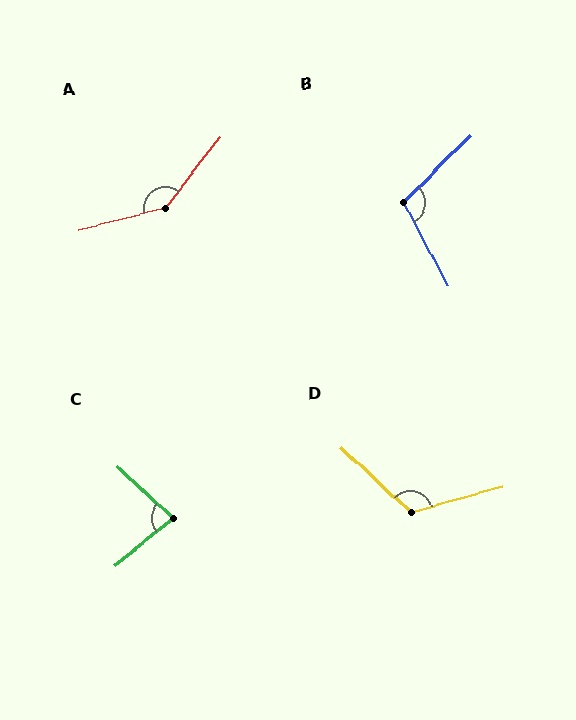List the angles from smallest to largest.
C (82°), B (107°), D (121°), A (142°).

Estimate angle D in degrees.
Approximately 121 degrees.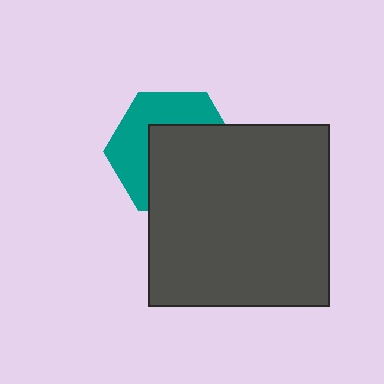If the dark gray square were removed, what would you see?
You would see the complete teal hexagon.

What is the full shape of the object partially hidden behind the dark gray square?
The partially hidden object is a teal hexagon.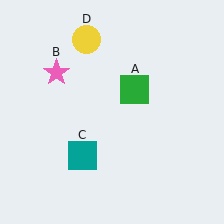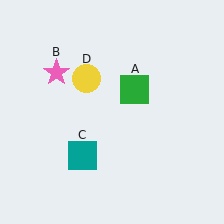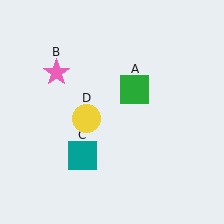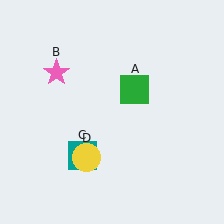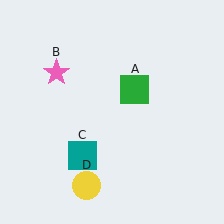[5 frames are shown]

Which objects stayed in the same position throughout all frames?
Green square (object A) and pink star (object B) and teal square (object C) remained stationary.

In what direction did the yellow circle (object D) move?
The yellow circle (object D) moved down.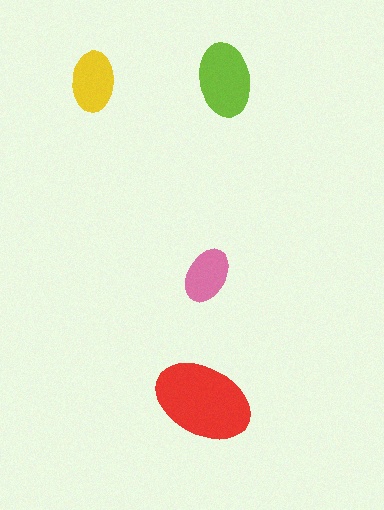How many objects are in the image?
There are 4 objects in the image.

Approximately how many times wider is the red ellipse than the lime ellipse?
About 1.5 times wider.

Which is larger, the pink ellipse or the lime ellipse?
The lime one.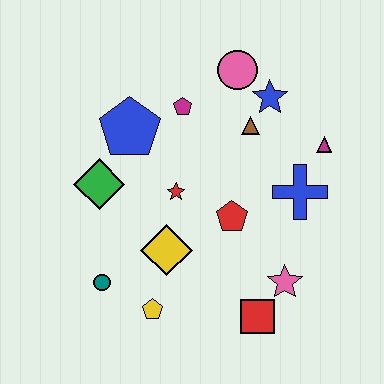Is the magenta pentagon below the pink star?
No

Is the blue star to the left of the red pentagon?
No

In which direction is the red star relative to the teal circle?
The red star is above the teal circle.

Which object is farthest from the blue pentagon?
The red square is farthest from the blue pentagon.